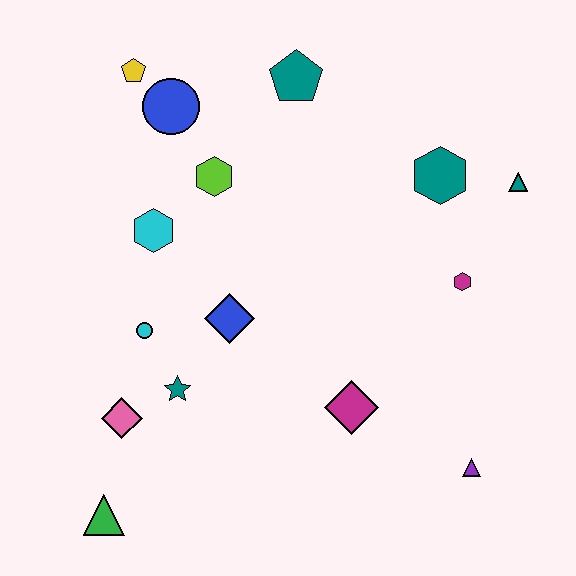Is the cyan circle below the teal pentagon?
Yes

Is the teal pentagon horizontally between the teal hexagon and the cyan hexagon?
Yes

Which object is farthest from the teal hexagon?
The green triangle is farthest from the teal hexagon.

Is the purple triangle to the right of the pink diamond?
Yes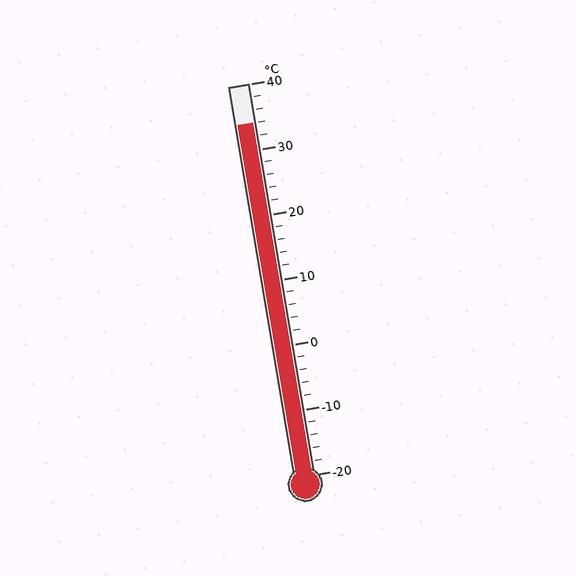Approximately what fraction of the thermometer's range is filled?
The thermometer is filled to approximately 90% of its range.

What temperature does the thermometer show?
The thermometer shows approximately 34°C.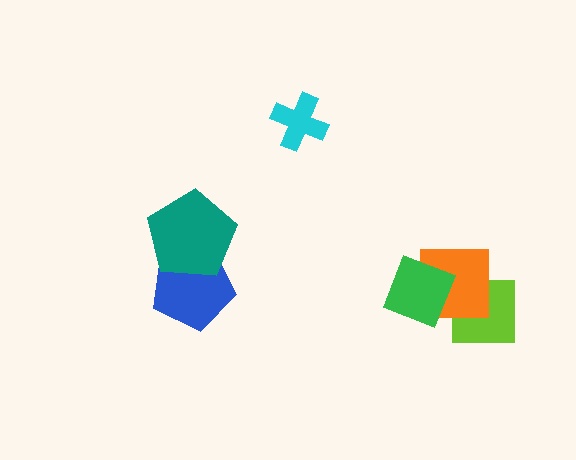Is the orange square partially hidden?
Yes, it is partially covered by another shape.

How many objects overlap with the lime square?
1 object overlaps with the lime square.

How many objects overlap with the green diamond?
1 object overlaps with the green diamond.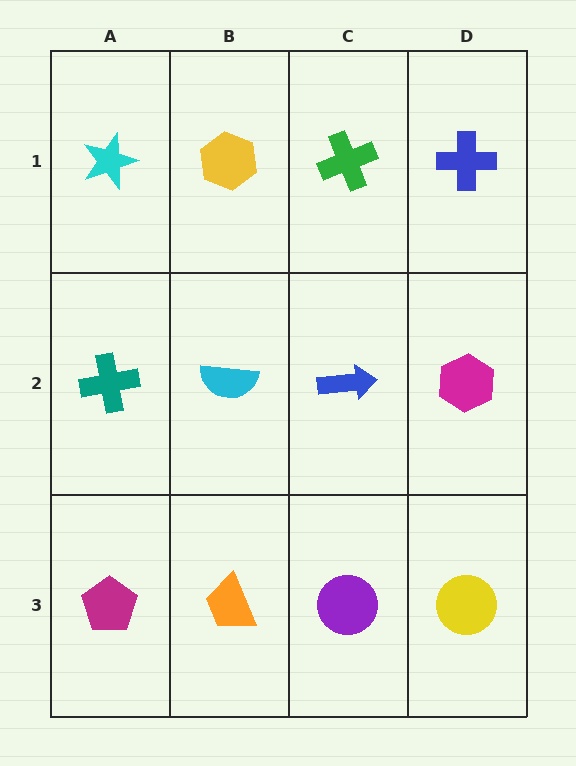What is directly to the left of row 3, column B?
A magenta pentagon.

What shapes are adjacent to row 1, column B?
A cyan semicircle (row 2, column B), a cyan star (row 1, column A), a green cross (row 1, column C).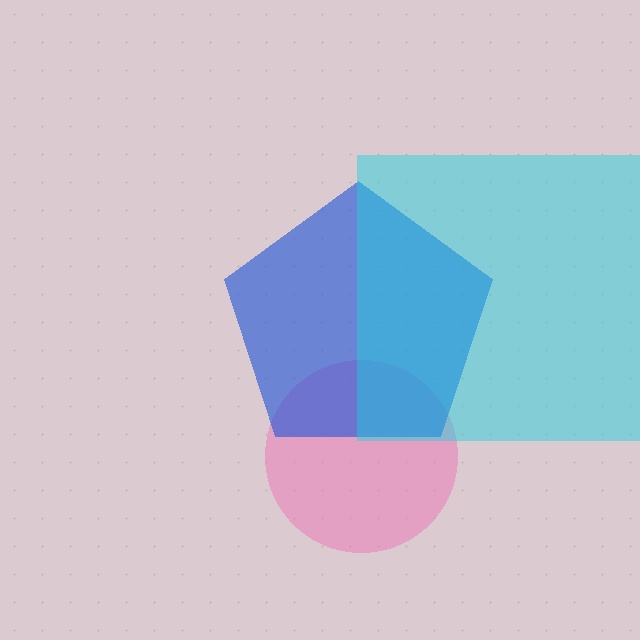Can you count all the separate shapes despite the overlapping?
Yes, there are 3 separate shapes.